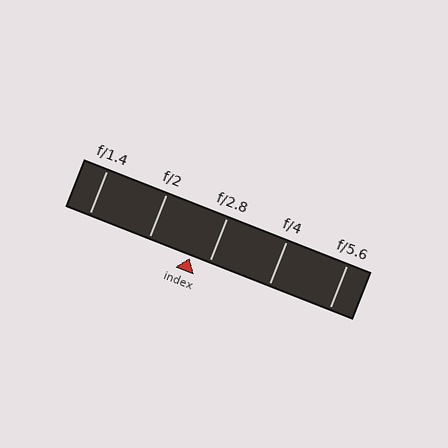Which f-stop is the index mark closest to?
The index mark is closest to f/2.8.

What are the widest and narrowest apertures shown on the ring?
The widest aperture shown is f/1.4 and the narrowest is f/5.6.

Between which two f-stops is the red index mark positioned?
The index mark is between f/2 and f/2.8.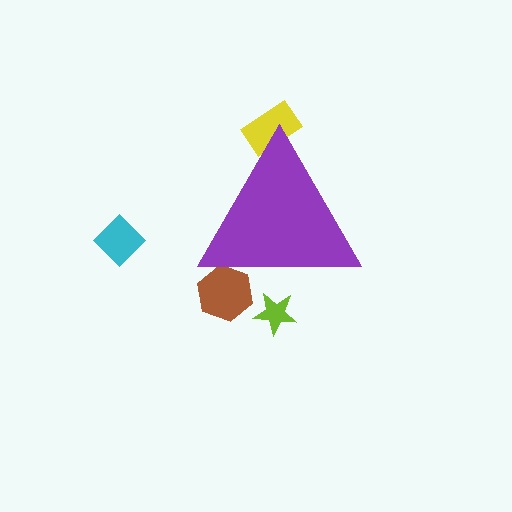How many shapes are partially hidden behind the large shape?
3 shapes are partially hidden.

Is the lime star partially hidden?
Yes, the lime star is partially hidden behind the purple triangle.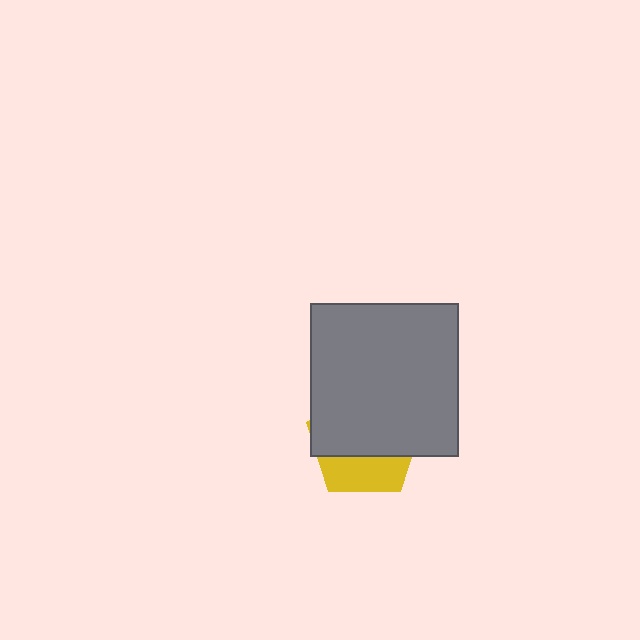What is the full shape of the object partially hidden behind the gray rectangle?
The partially hidden object is a yellow pentagon.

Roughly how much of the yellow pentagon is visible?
A small part of it is visible (roughly 32%).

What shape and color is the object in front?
The object in front is a gray rectangle.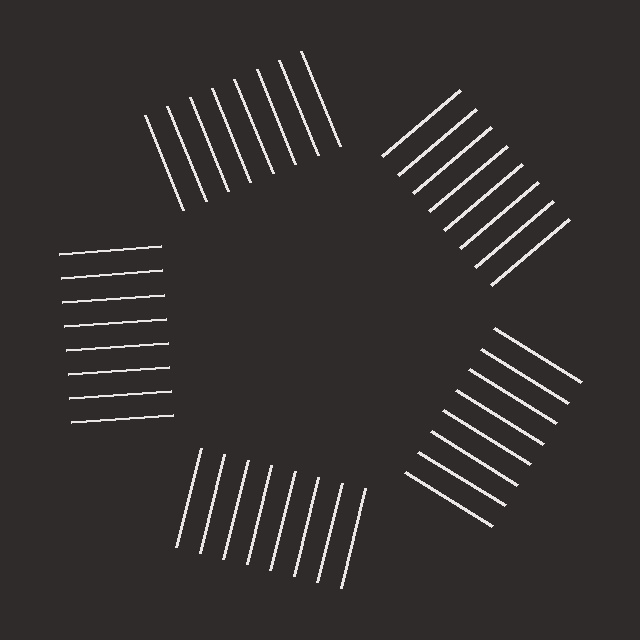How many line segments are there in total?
40 — 8 along each of the 5 edges.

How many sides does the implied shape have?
5 sides — the line-ends trace a pentagon.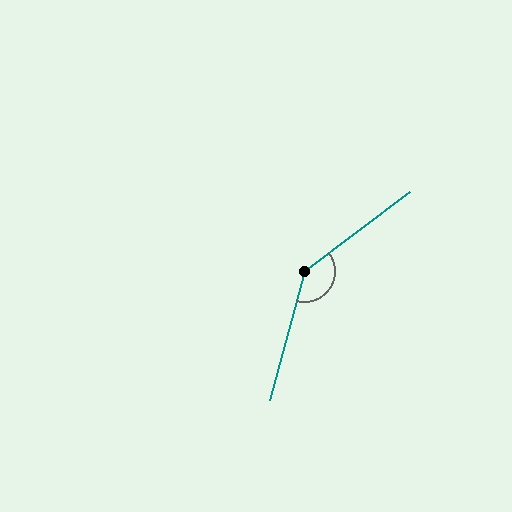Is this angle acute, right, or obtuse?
It is obtuse.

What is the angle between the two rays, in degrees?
Approximately 142 degrees.